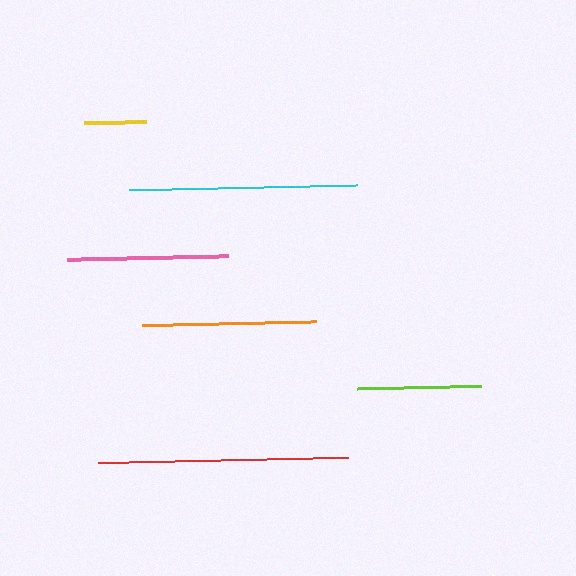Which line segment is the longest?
The red line is the longest at approximately 250 pixels.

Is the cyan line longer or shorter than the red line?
The red line is longer than the cyan line.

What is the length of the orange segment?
The orange segment is approximately 174 pixels long.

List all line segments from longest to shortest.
From longest to shortest: red, cyan, orange, pink, lime, yellow.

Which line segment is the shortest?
The yellow line is the shortest at approximately 61 pixels.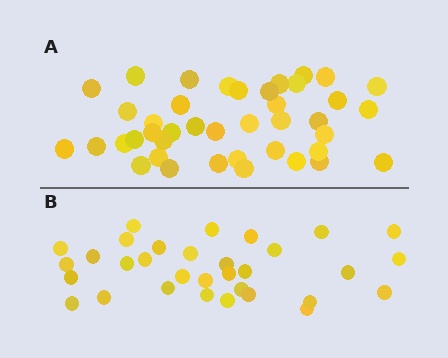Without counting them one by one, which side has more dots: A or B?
Region A (the top region) has more dots.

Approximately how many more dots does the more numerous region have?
Region A has roughly 8 or so more dots than region B.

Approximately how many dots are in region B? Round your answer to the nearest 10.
About 30 dots. (The exact count is 32, which rounds to 30.)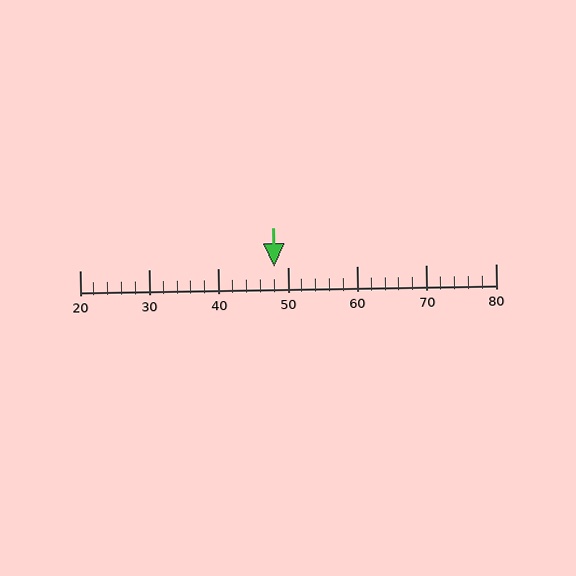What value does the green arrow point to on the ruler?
The green arrow points to approximately 48.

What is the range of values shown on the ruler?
The ruler shows values from 20 to 80.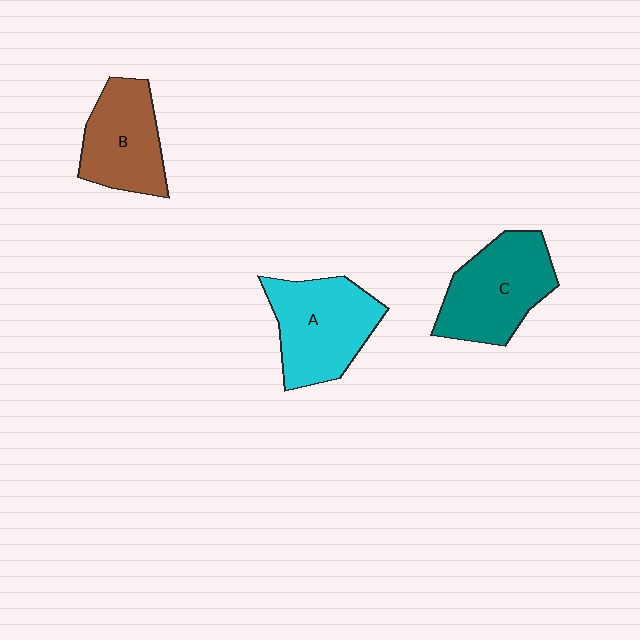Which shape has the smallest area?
Shape B (brown).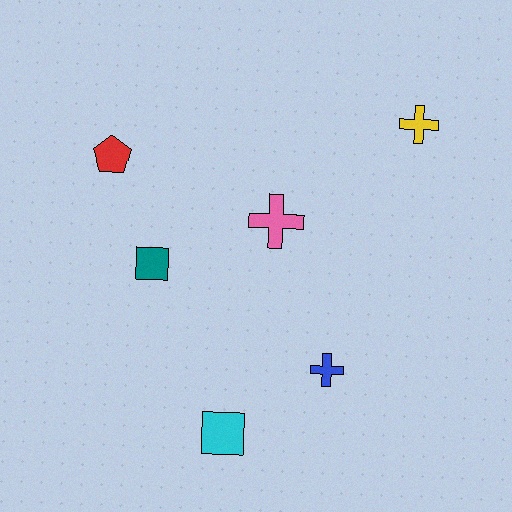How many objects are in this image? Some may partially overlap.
There are 6 objects.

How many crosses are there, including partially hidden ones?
There are 3 crosses.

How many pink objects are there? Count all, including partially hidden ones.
There is 1 pink object.